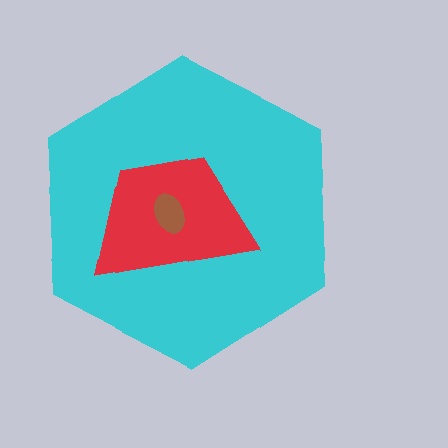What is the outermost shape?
The cyan hexagon.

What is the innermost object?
The brown ellipse.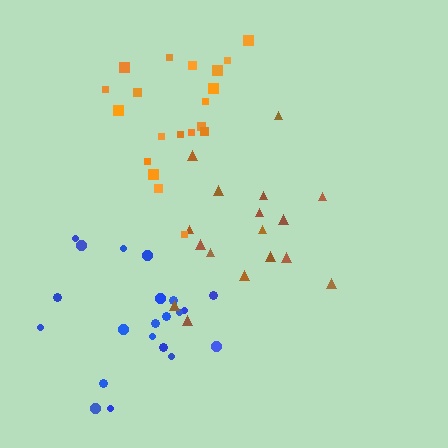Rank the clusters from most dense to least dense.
orange, blue, brown.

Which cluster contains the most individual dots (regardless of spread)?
Blue (21).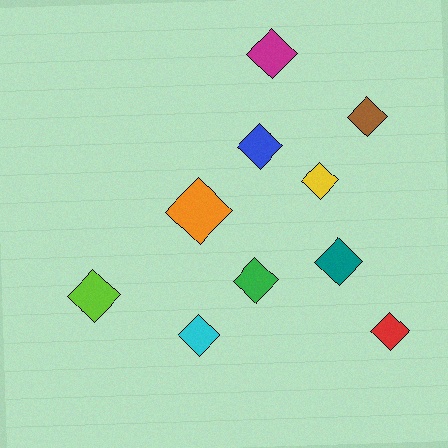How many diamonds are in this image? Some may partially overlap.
There are 10 diamonds.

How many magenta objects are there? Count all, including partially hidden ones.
There is 1 magenta object.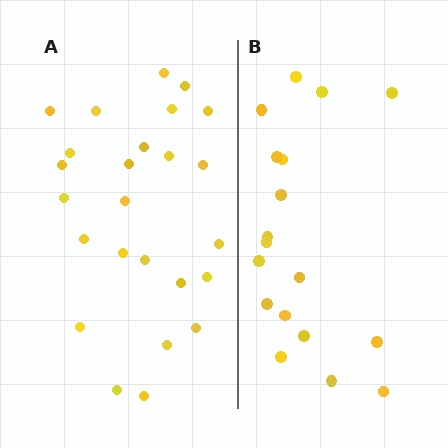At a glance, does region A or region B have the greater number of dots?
Region A (the left region) has more dots.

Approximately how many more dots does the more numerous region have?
Region A has roughly 8 or so more dots than region B.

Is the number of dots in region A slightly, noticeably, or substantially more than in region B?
Region A has noticeably more, but not dramatically so. The ratio is roughly 1.4 to 1.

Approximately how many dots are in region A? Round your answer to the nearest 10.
About 20 dots. (The exact count is 25, which rounds to 20.)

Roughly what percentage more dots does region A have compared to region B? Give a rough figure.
About 40% more.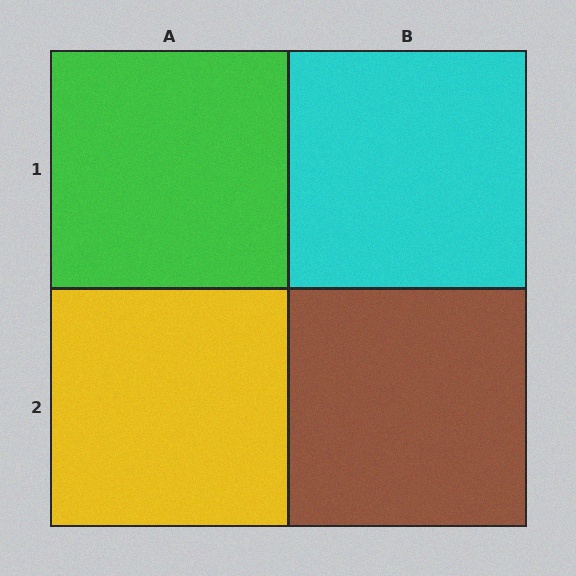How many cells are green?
1 cell is green.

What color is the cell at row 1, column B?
Cyan.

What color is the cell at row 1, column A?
Green.